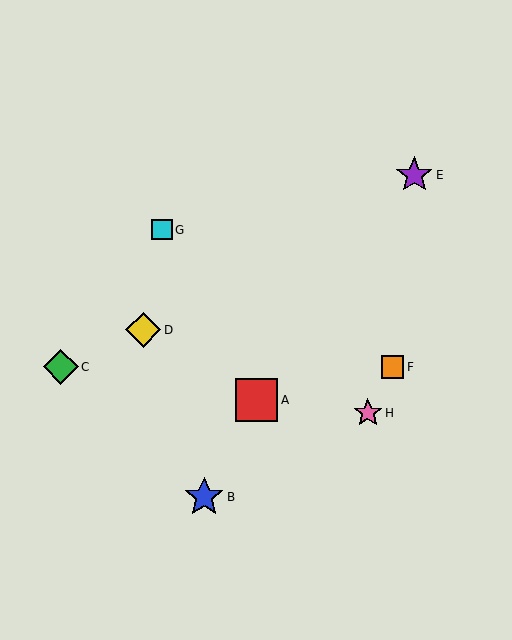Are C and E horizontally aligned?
No, C is at y≈367 and E is at y≈175.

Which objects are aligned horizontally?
Objects C, F are aligned horizontally.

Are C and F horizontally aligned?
Yes, both are at y≈367.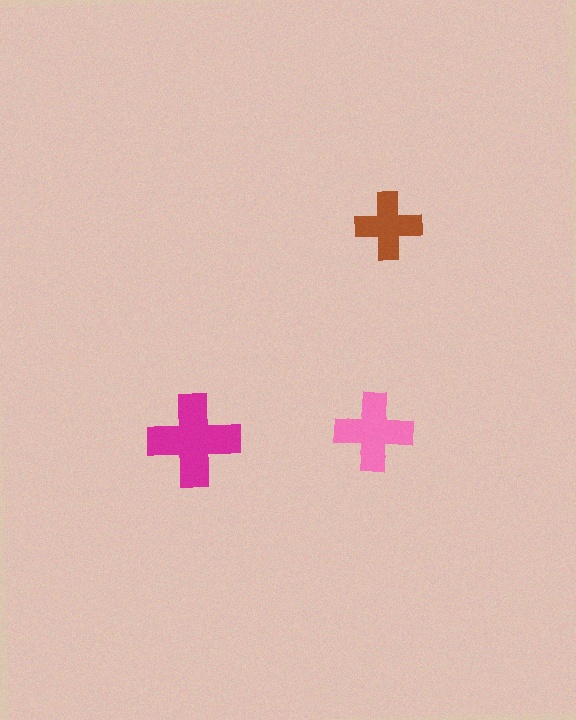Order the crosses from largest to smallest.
the magenta one, the pink one, the brown one.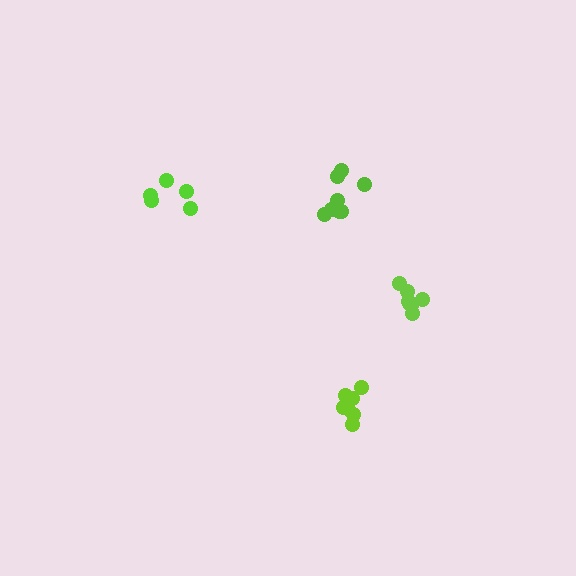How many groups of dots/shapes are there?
There are 4 groups.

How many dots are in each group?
Group 1: 8 dots, Group 2: 7 dots, Group 3: 7 dots, Group 4: 5 dots (27 total).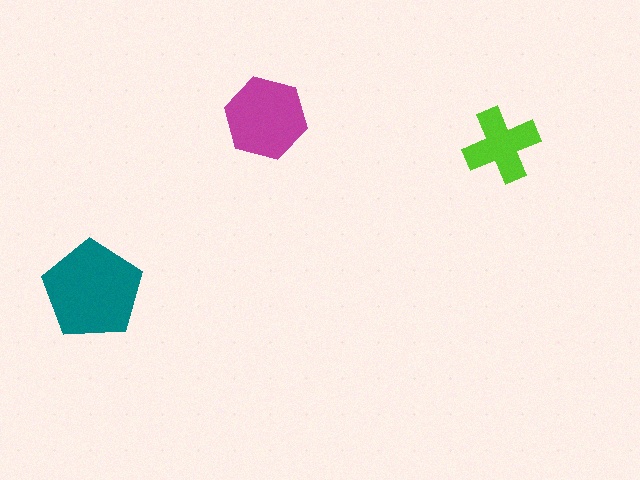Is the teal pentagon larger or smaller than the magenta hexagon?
Larger.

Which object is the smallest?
The lime cross.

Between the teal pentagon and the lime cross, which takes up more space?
The teal pentagon.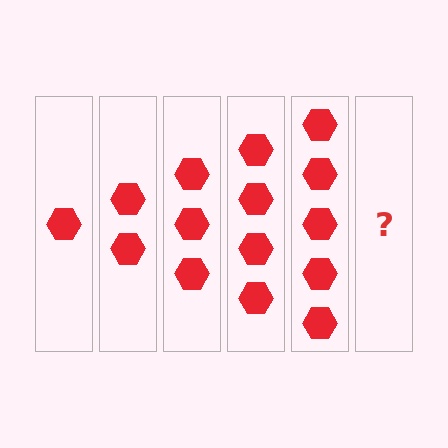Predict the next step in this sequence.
The next step is 6 hexagons.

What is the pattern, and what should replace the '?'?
The pattern is that each step adds one more hexagon. The '?' should be 6 hexagons.